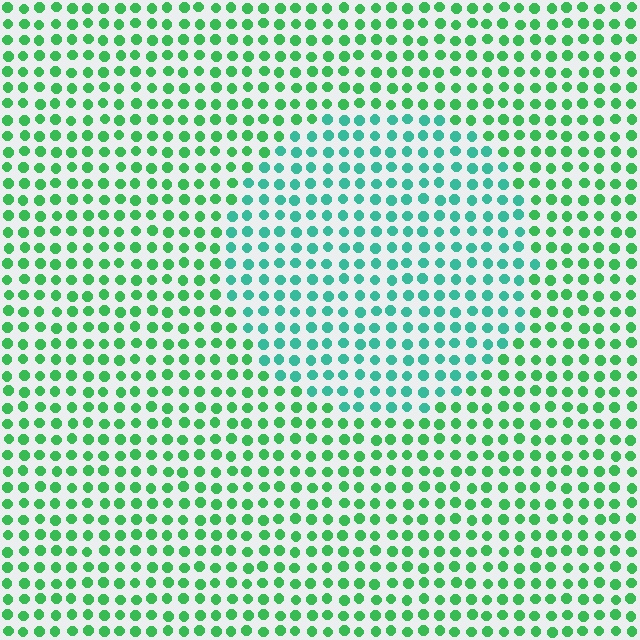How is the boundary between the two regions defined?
The boundary is defined purely by a slight shift in hue (about 33 degrees). Spacing, size, and orientation are identical on both sides.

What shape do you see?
I see a circle.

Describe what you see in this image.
The image is filled with small green elements in a uniform arrangement. A circle-shaped region is visible where the elements are tinted to a slightly different hue, forming a subtle color boundary.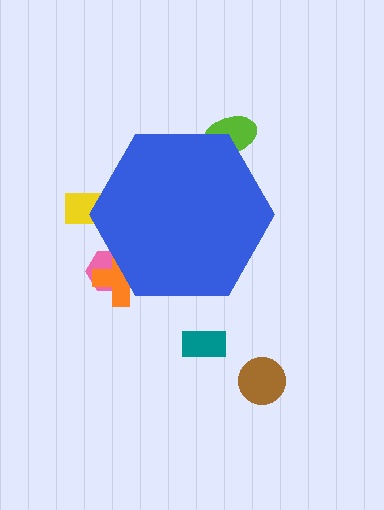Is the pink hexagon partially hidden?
Yes, the pink hexagon is partially hidden behind the blue hexagon.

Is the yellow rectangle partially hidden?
Yes, the yellow rectangle is partially hidden behind the blue hexagon.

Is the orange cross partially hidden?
Yes, the orange cross is partially hidden behind the blue hexagon.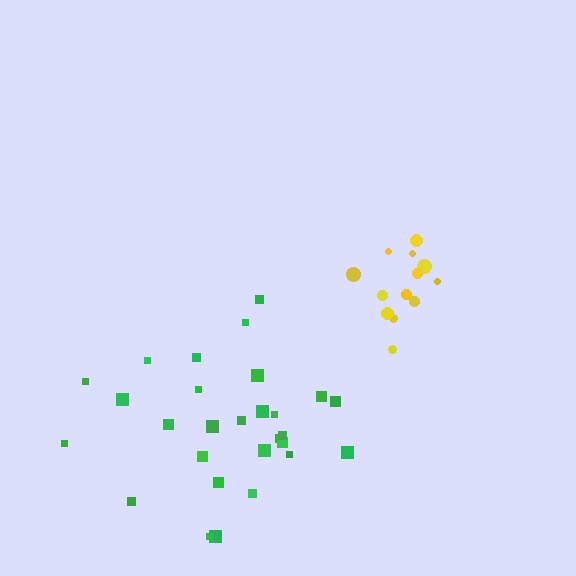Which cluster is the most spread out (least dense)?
Green.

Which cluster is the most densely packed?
Yellow.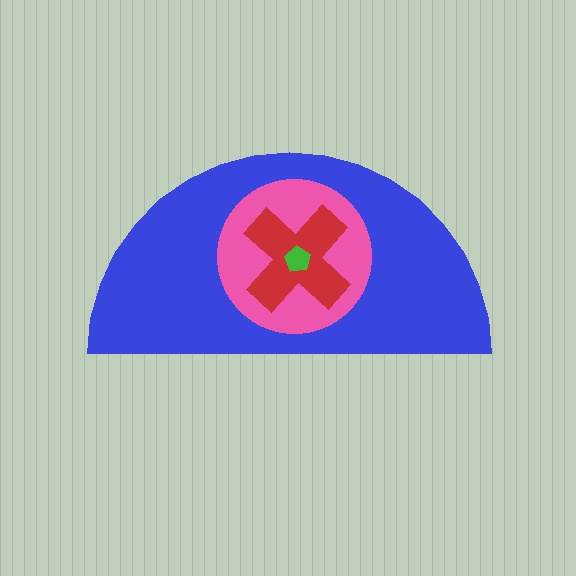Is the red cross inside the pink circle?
Yes.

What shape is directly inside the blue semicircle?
The pink circle.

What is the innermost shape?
The green pentagon.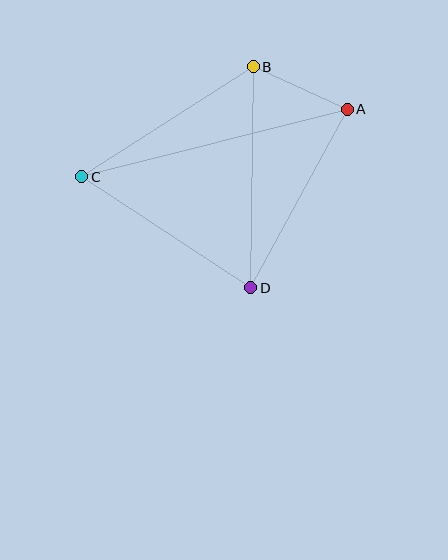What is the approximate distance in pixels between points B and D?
The distance between B and D is approximately 221 pixels.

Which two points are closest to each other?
Points A and B are closest to each other.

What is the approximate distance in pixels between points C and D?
The distance between C and D is approximately 202 pixels.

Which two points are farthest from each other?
Points A and C are farthest from each other.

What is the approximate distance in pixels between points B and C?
The distance between B and C is approximately 204 pixels.